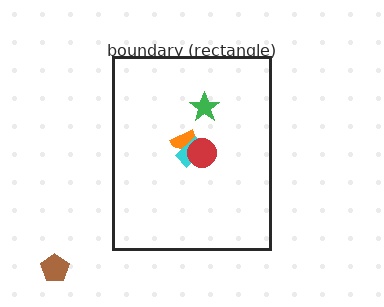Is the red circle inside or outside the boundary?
Inside.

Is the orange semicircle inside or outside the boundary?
Inside.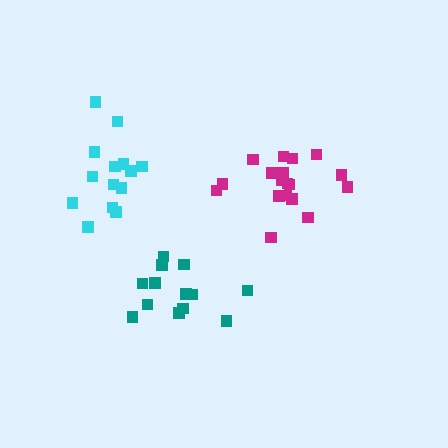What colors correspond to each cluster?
The clusters are colored: teal, magenta, cyan.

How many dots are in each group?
Group 1: 13 dots, Group 2: 18 dots, Group 3: 14 dots (45 total).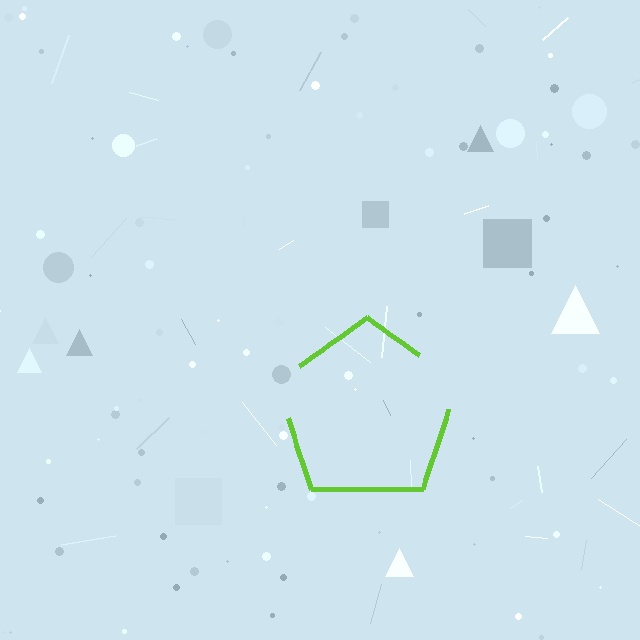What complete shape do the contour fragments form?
The contour fragments form a pentagon.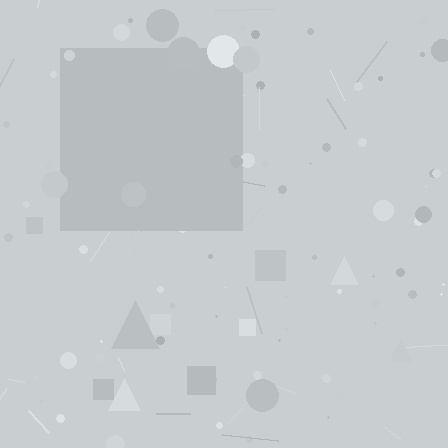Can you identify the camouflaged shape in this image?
The camouflaged shape is a square.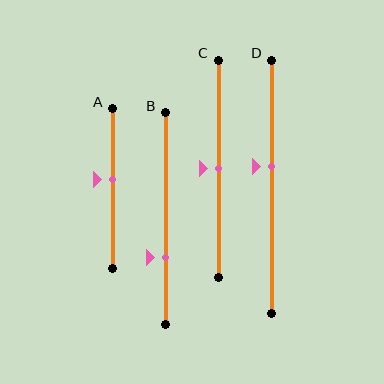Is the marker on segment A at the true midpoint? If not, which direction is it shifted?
No, the marker on segment A is shifted upward by about 6% of the segment length.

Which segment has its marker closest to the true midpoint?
Segment C has its marker closest to the true midpoint.